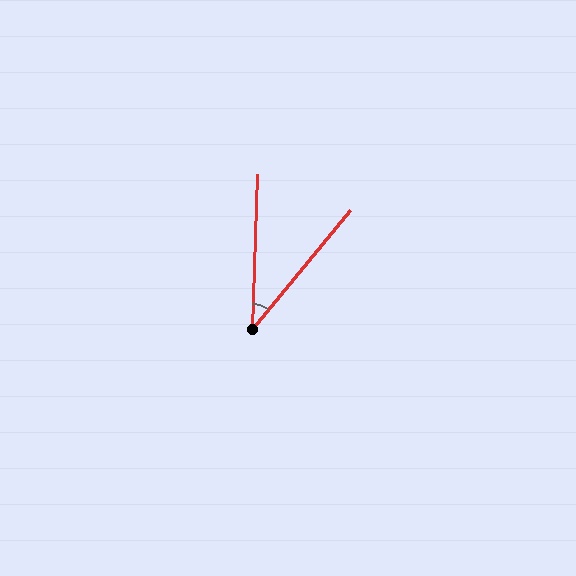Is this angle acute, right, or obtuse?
It is acute.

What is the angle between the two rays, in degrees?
Approximately 37 degrees.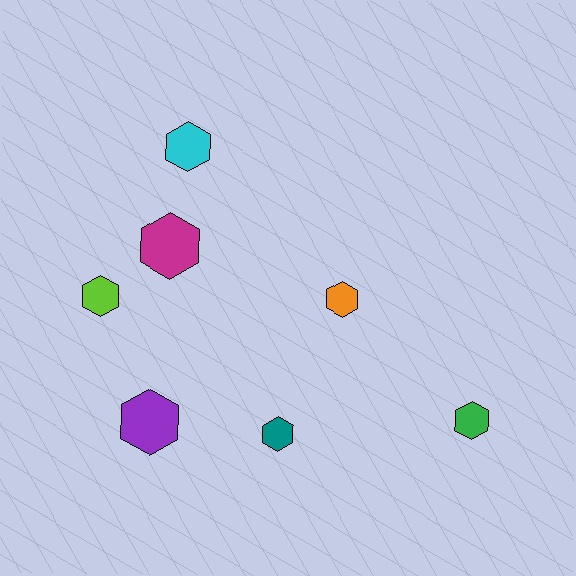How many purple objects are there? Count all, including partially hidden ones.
There is 1 purple object.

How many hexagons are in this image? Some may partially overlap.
There are 7 hexagons.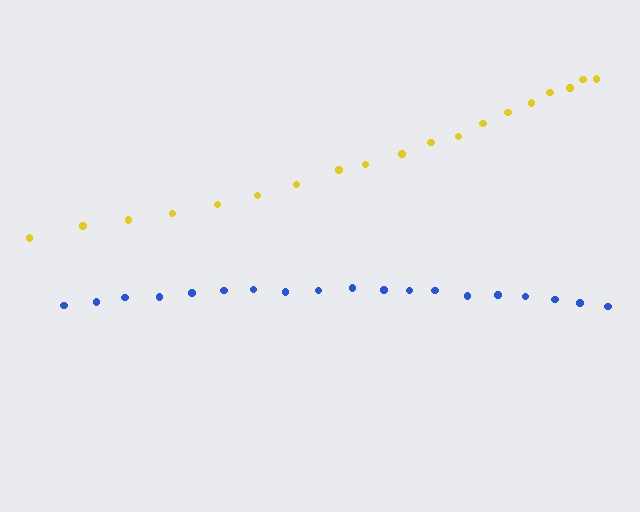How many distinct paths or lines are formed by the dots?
There are 2 distinct paths.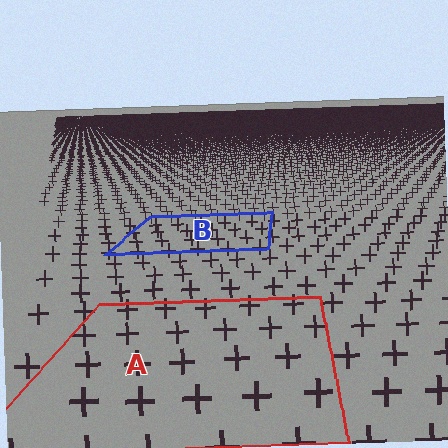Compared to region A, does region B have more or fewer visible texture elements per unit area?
Region B has more texture elements per unit area — they are packed more densely because it is farther away.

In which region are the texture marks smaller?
The texture marks are smaller in region B, because it is farther away.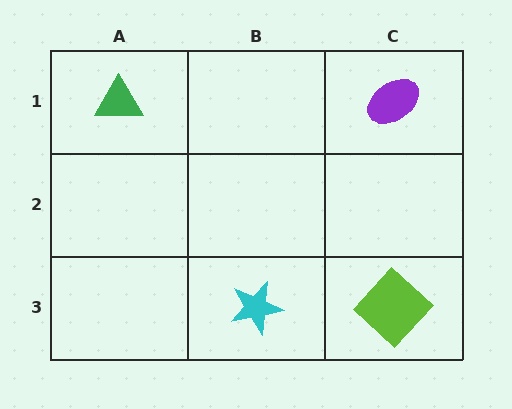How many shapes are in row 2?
0 shapes.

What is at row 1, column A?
A green triangle.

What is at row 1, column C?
A purple ellipse.